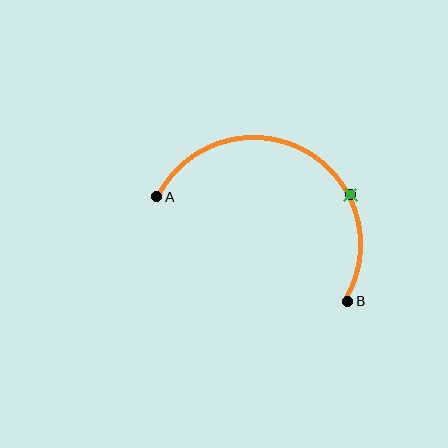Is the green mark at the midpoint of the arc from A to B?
No. The green mark lies on the arc but is closer to endpoint B. The arc midpoint would be at the point on the curve equidistant along the arc from both A and B.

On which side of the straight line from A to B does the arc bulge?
The arc bulges above the straight line connecting A and B.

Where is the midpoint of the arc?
The arc midpoint is the point on the curve farthest from the straight line joining A and B. It sits above that line.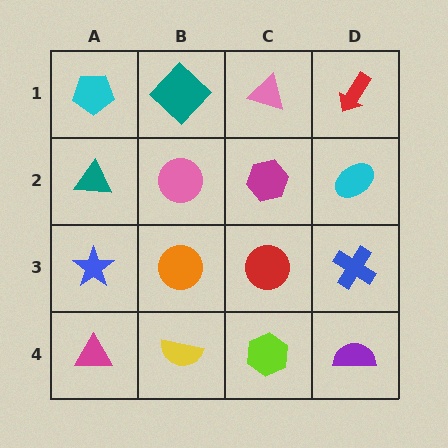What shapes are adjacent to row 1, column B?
A pink circle (row 2, column B), a cyan pentagon (row 1, column A), a pink triangle (row 1, column C).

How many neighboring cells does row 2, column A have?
3.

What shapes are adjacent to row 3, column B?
A pink circle (row 2, column B), a yellow semicircle (row 4, column B), a blue star (row 3, column A), a red circle (row 3, column C).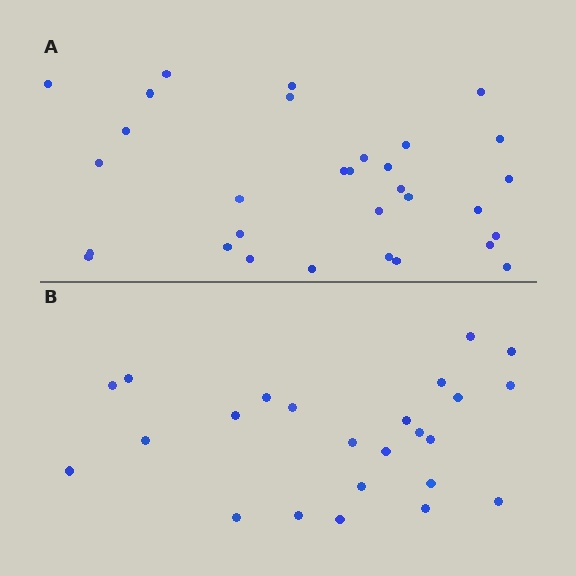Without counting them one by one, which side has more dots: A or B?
Region A (the top region) has more dots.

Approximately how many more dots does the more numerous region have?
Region A has roughly 8 or so more dots than region B.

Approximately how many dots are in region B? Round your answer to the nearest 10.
About 20 dots. (The exact count is 24, which rounds to 20.)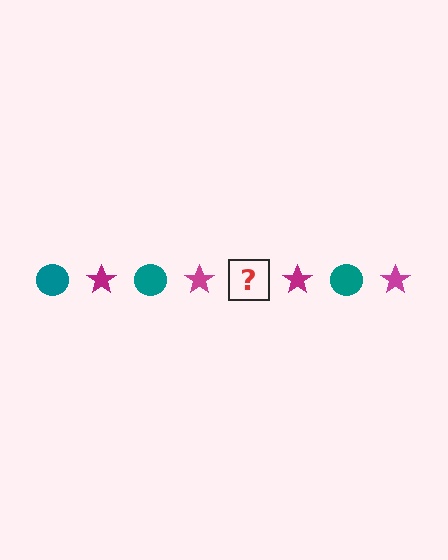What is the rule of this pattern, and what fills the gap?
The rule is that the pattern alternates between teal circle and magenta star. The gap should be filled with a teal circle.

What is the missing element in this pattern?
The missing element is a teal circle.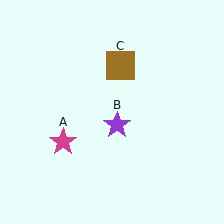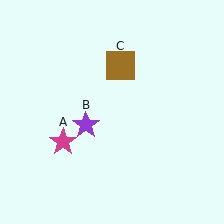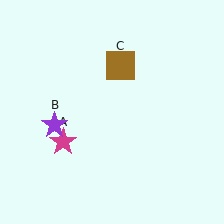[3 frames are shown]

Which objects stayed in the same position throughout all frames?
Magenta star (object A) and brown square (object C) remained stationary.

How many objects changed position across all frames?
1 object changed position: purple star (object B).